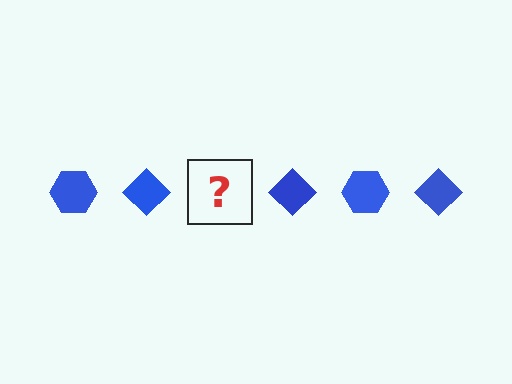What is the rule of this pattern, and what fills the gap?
The rule is that the pattern cycles through hexagon, diamond shapes in blue. The gap should be filled with a blue hexagon.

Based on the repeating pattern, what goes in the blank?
The blank should be a blue hexagon.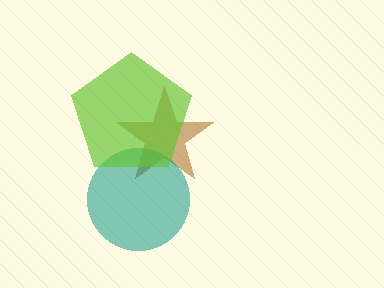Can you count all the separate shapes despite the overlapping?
Yes, there are 3 separate shapes.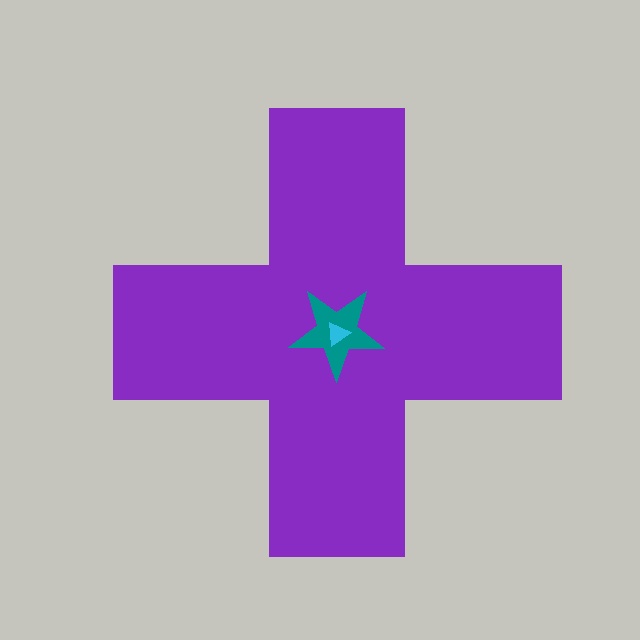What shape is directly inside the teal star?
The cyan triangle.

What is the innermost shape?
The cyan triangle.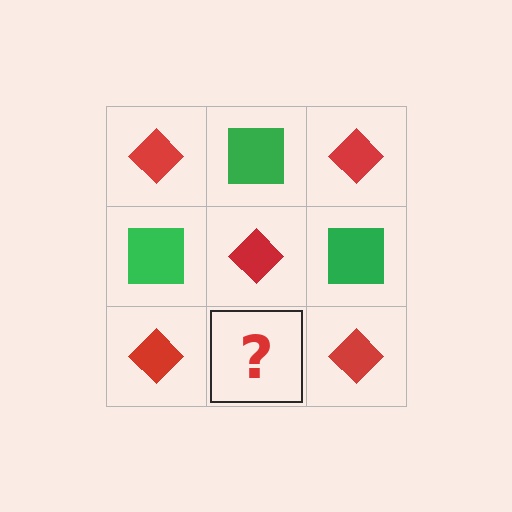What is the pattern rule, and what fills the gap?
The rule is that it alternates red diamond and green square in a checkerboard pattern. The gap should be filled with a green square.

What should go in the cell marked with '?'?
The missing cell should contain a green square.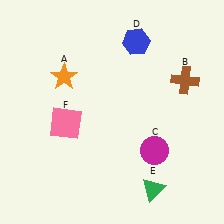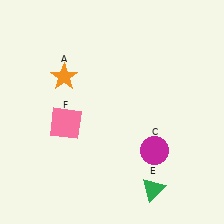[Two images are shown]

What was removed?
The blue hexagon (D), the brown cross (B) were removed in Image 2.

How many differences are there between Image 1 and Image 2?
There are 2 differences between the two images.